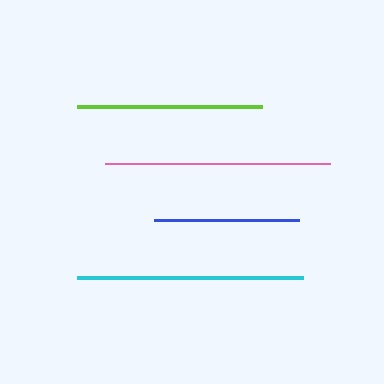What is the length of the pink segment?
The pink segment is approximately 224 pixels long.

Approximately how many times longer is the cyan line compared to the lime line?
The cyan line is approximately 1.2 times the length of the lime line.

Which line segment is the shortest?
The blue line is the shortest at approximately 146 pixels.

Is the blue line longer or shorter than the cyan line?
The cyan line is longer than the blue line.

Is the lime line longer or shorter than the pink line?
The pink line is longer than the lime line.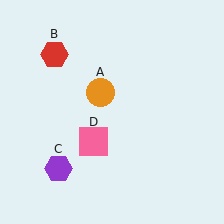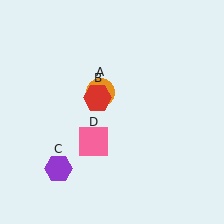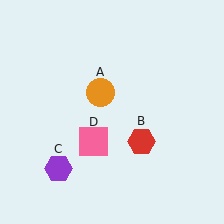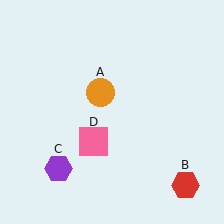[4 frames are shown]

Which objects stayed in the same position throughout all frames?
Orange circle (object A) and purple hexagon (object C) and pink square (object D) remained stationary.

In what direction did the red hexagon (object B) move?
The red hexagon (object B) moved down and to the right.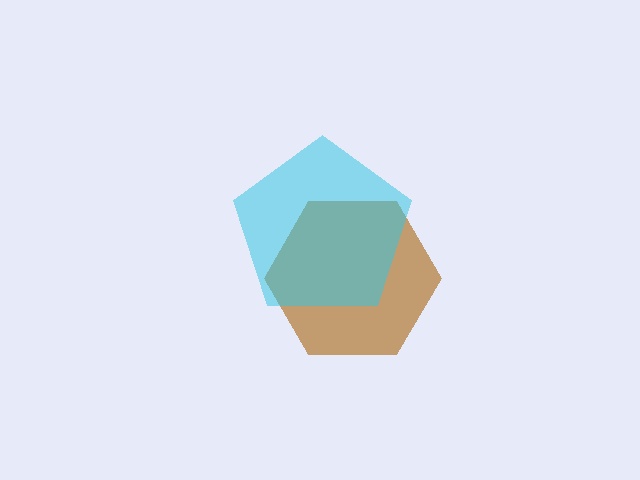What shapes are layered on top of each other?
The layered shapes are: a brown hexagon, a cyan pentagon.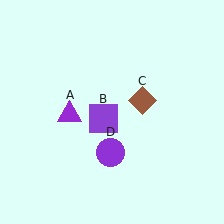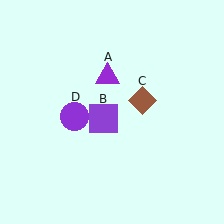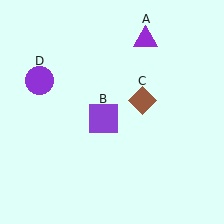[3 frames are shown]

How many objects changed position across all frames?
2 objects changed position: purple triangle (object A), purple circle (object D).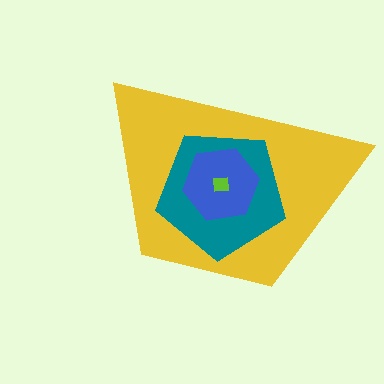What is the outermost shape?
The yellow trapezoid.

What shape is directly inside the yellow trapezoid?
The teal pentagon.